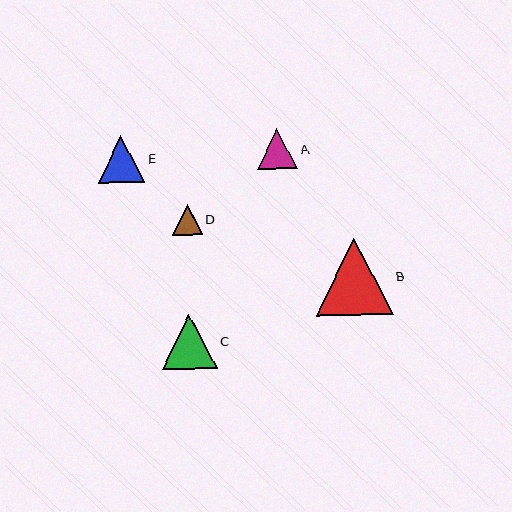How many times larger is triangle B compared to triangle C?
Triangle B is approximately 1.4 times the size of triangle C.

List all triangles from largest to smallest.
From largest to smallest: B, C, E, A, D.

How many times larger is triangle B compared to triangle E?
Triangle B is approximately 1.7 times the size of triangle E.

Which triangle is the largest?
Triangle B is the largest with a size of approximately 77 pixels.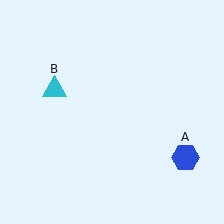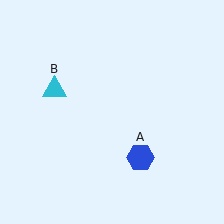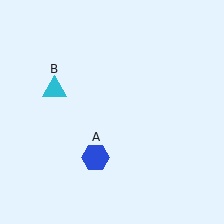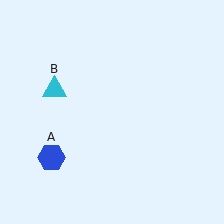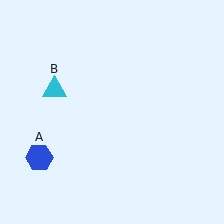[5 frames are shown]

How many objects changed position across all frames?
1 object changed position: blue hexagon (object A).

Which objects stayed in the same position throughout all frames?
Cyan triangle (object B) remained stationary.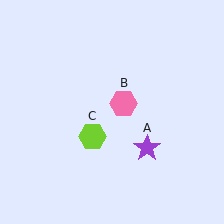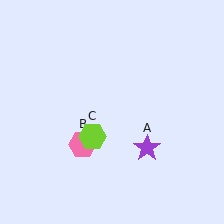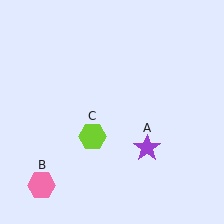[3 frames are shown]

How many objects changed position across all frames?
1 object changed position: pink hexagon (object B).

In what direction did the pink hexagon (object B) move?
The pink hexagon (object B) moved down and to the left.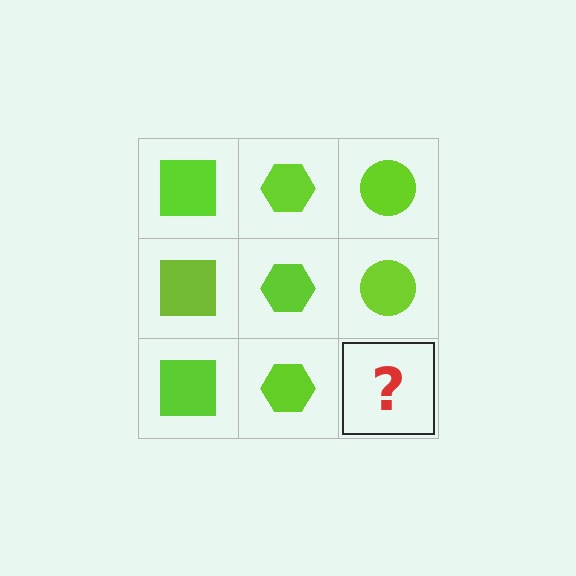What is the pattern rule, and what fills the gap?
The rule is that each column has a consistent shape. The gap should be filled with a lime circle.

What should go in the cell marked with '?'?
The missing cell should contain a lime circle.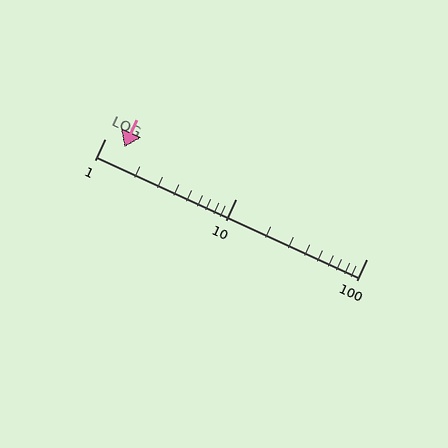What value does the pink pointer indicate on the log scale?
The pointer indicates approximately 1.4.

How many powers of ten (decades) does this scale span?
The scale spans 2 decades, from 1 to 100.